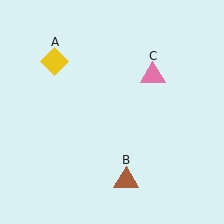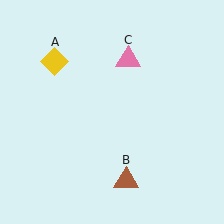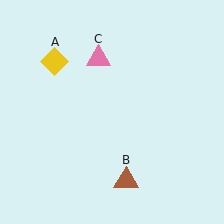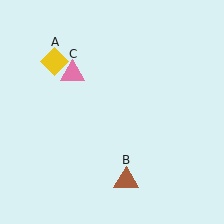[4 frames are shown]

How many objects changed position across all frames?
1 object changed position: pink triangle (object C).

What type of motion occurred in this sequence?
The pink triangle (object C) rotated counterclockwise around the center of the scene.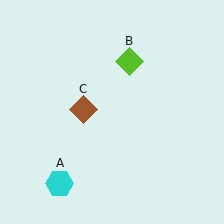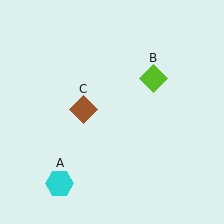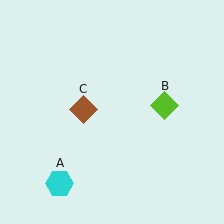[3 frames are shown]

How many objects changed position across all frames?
1 object changed position: lime diamond (object B).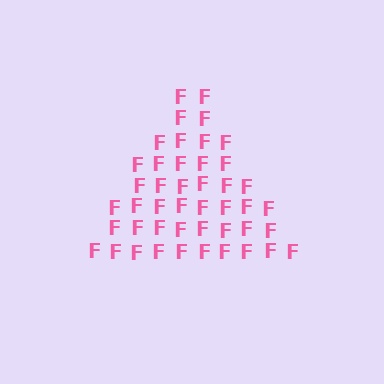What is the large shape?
The large shape is a triangle.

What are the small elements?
The small elements are letter F's.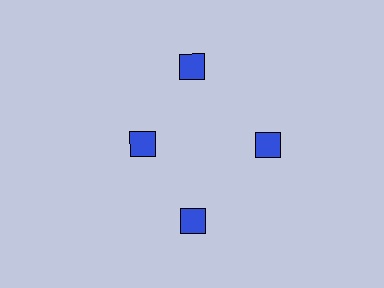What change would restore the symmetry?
The symmetry would be restored by moving it outward, back onto the ring so that all 4 diamonds sit at equal angles and equal distance from the center.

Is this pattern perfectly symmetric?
No. The 4 blue diamonds are arranged in a ring, but one element near the 9 o'clock position is pulled inward toward the center, breaking the 4-fold rotational symmetry.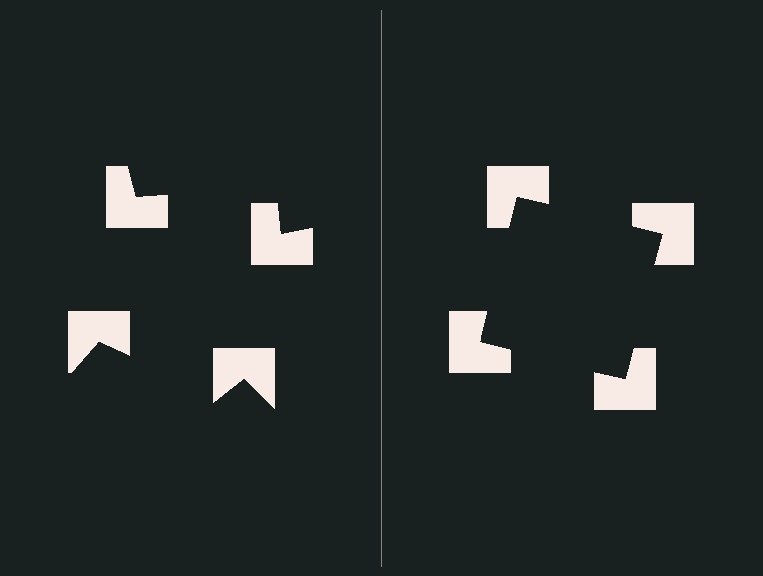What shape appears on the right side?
An illusory square.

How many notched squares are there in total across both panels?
8 — 4 on each side.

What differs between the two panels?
The notched squares are positioned identically on both sides; only the wedge orientations differ. On the right they align to a square; on the left they are misaligned.